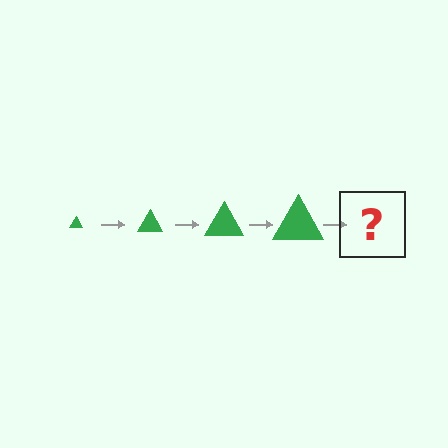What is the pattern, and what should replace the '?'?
The pattern is that the triangle gets progressively larger each step. The '?' should be a green triangle, larger than the previous one.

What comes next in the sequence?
The next element should be a green triangle, larger than the previous one.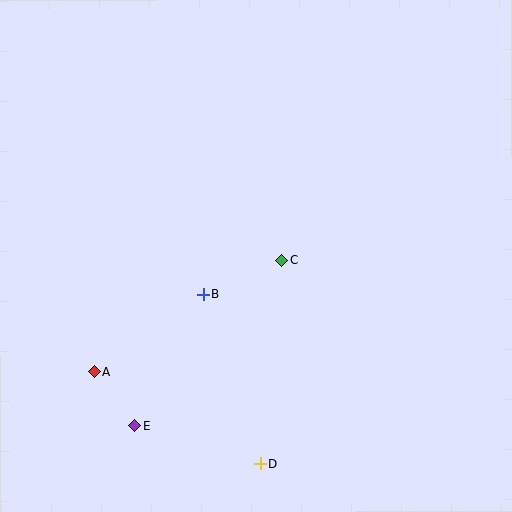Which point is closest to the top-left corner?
Point B is closest to the top-left corner.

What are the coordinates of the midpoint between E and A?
The midpoint between E and A is at (114, 399).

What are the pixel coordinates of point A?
Point A is at (94, 372).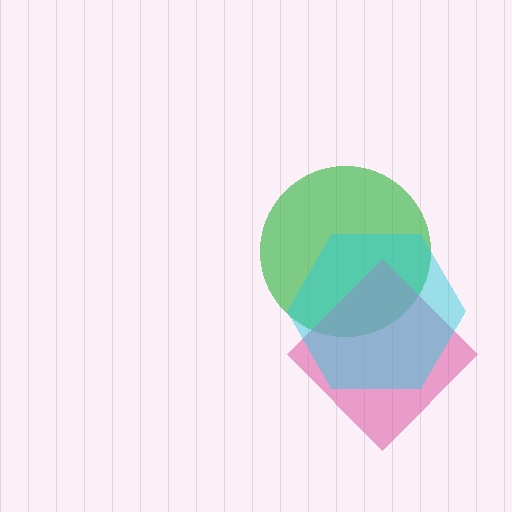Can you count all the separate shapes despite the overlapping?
Yes, there are 3 separate shapes.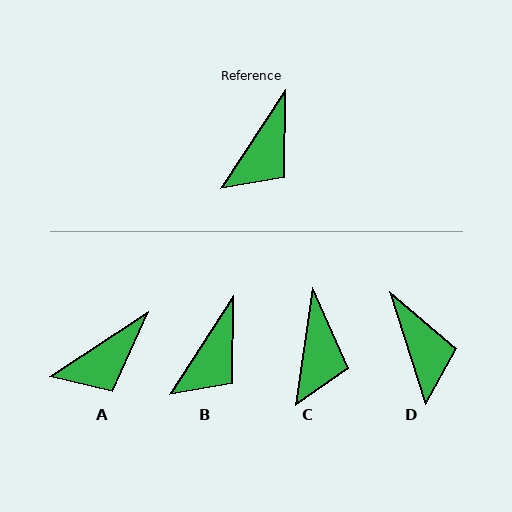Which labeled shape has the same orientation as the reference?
B.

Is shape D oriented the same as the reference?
No, it is off by about 51 degrees.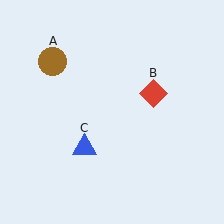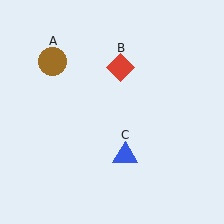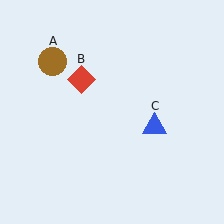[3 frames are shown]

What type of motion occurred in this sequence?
The red diamond (object B), blue triangle (object C) rotated counterclockwise around the center of the scene.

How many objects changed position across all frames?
2 objects changed position: red diamond (object B), blue triangle (object C).